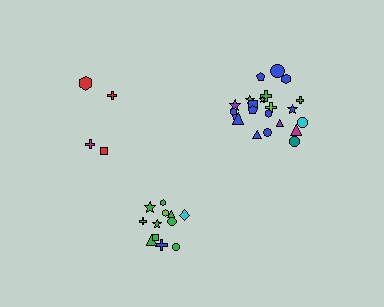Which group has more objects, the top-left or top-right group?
The top-right group.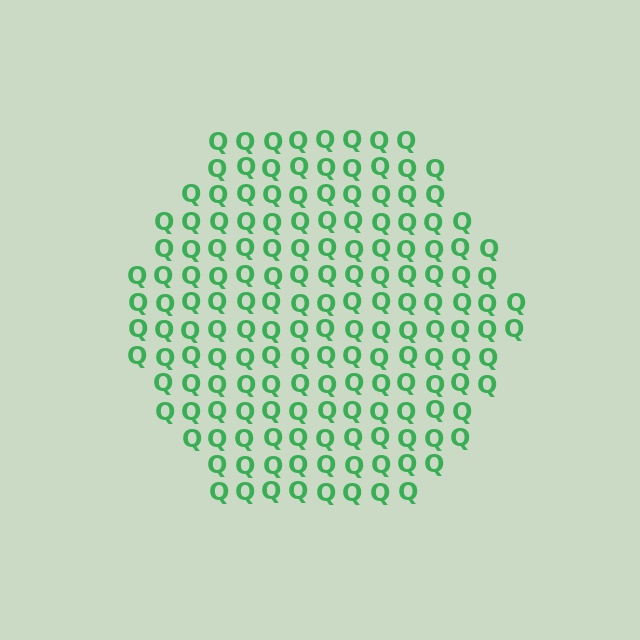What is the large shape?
The large shape is a hexagon.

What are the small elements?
The small elements are letter Q's.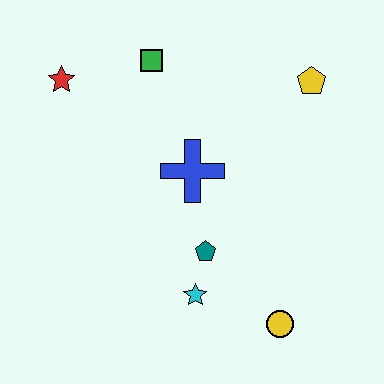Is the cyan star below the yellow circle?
No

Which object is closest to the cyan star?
The teal pentagon is closest to the cyan star.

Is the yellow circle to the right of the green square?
Yes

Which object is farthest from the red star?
The yellow circle is farthest from the red star.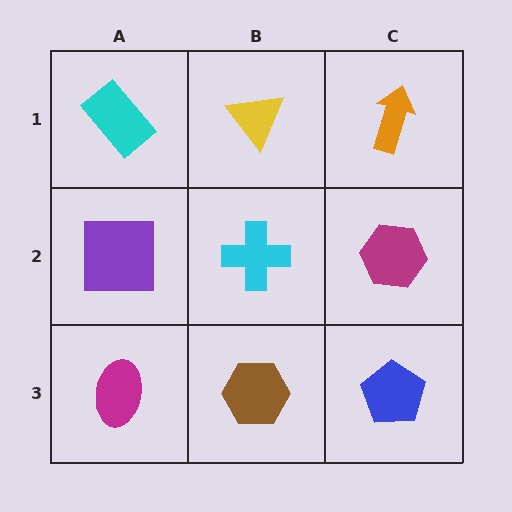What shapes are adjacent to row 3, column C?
A magenta hexagon (row 2, column C), a brown hexagon (row 3, column B).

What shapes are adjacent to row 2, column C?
An orange arrow (row 1, column C), a blue pentagon (row 3, column C), a cyan cross (row 2, column B).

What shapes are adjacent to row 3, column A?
A purple square (row 2, column A), a brown hexagon (row 3, column B).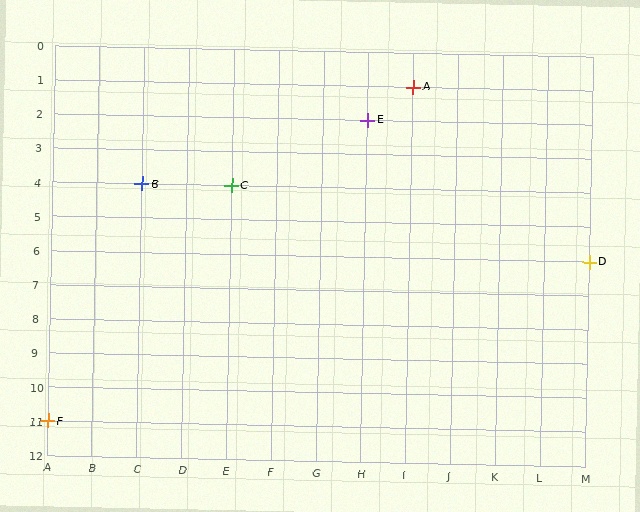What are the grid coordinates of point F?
Point F is at grid coordinates (A, 11).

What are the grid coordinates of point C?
Point C is at grid coordinates (E, 4).